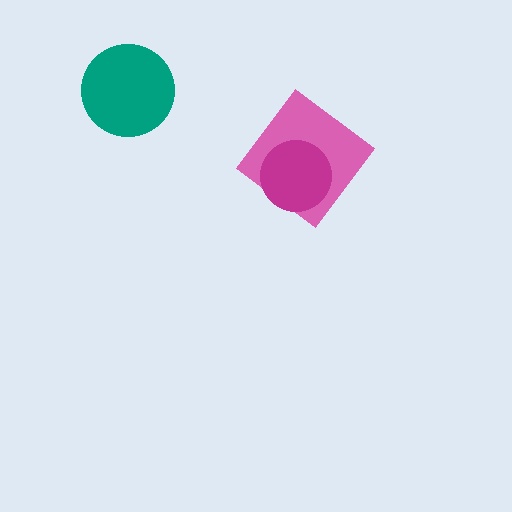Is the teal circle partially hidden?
No, no other shape covers it.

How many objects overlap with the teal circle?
0 objects overlap with the teal circle.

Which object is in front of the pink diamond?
The magenta circle is in front of the pink diamond.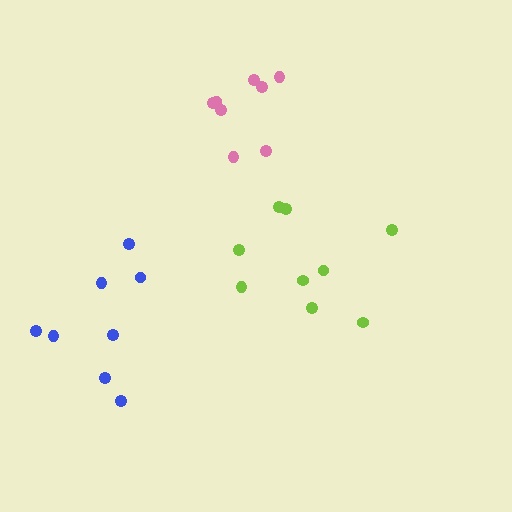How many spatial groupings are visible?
There are 3 spatial groupings.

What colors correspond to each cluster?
The clusters are colored: lime, blue, pink.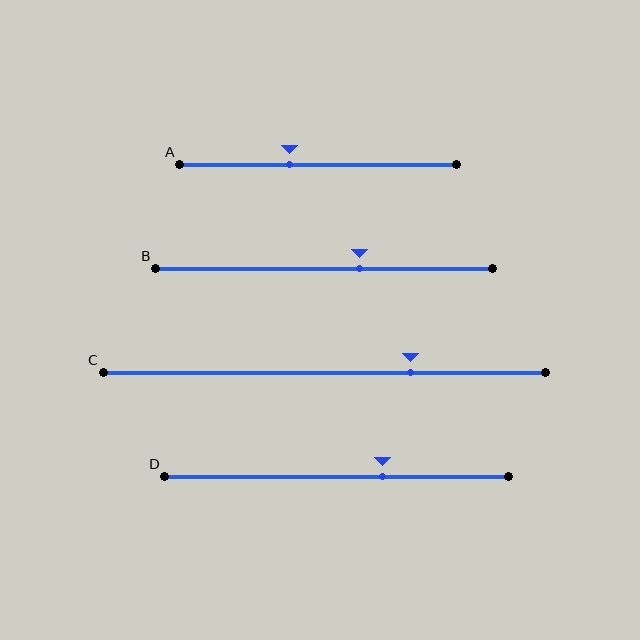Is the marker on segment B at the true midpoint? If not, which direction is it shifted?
No, the marker on segment B is shifted to the right by about 11% of the segment length.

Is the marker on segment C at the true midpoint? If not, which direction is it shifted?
No, the marker on segment C is shifted to the right by about 20% of the segment length.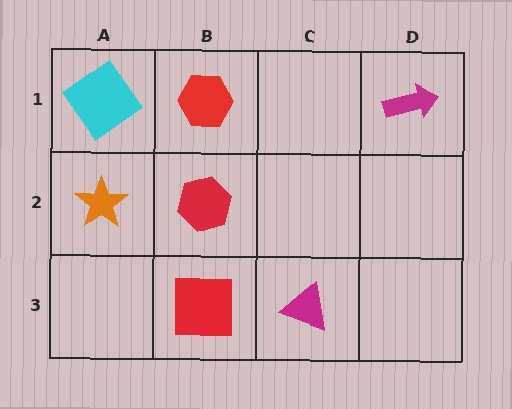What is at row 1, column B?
A red hexagon.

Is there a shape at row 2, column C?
No, that cell is empty.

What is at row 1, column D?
A magenta arrow.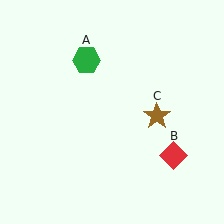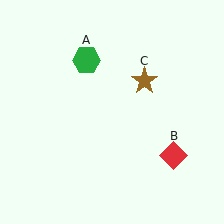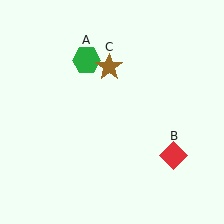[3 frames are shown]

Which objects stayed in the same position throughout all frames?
Green hexagon (object A) and red diamond (object B) remained stationary.